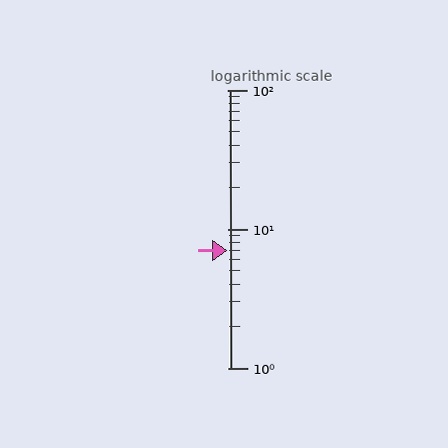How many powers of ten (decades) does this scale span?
The scale spans 2 decades, from 1 to 100.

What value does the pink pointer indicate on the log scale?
The pointer indicates approximately 7.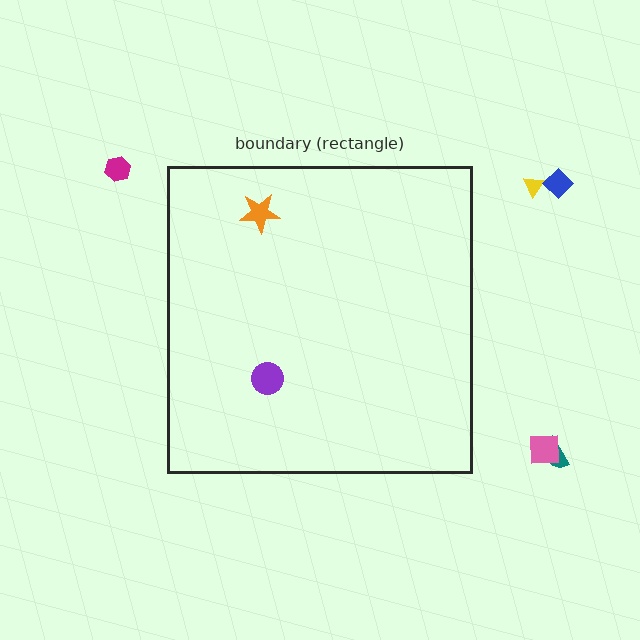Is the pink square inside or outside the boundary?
Outside.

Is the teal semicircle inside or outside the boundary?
Outside.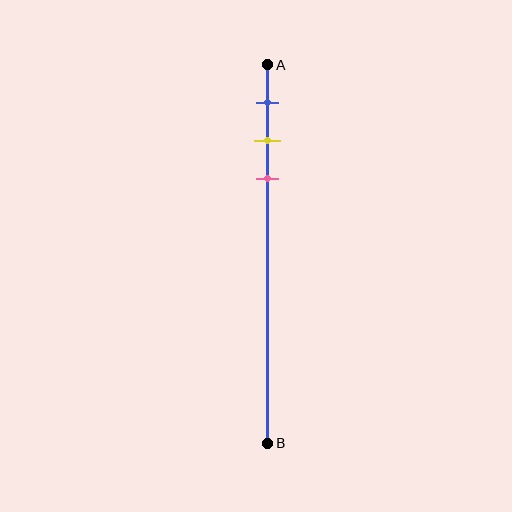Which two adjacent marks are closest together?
The yellow and pink marks are the closest adjacent pair.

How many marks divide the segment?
There are 3 marks dividing the segment.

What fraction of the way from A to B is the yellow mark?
The yellow mark is approximately 20% (0.2) of the way from A to B.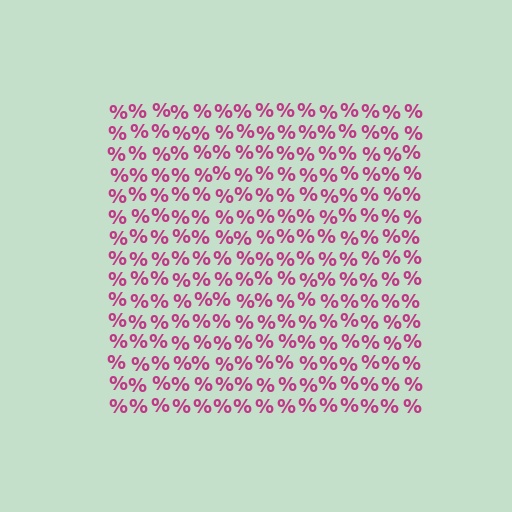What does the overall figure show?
The overall figure shows a square.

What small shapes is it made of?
It is made of small percent signs.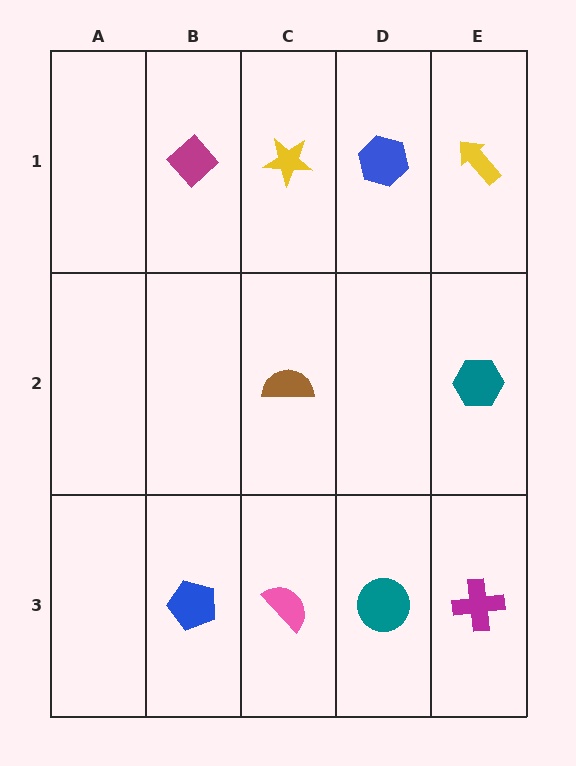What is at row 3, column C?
A pink semicircle.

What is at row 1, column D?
A blue hexagon.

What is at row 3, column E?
A magenta cross.